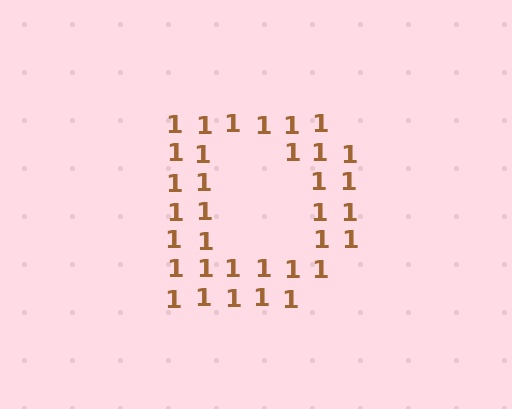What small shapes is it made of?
It is made of small digit 1's.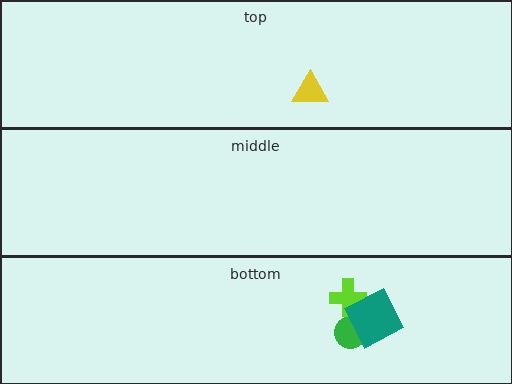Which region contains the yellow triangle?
The top region.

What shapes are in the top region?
The yellow triangle.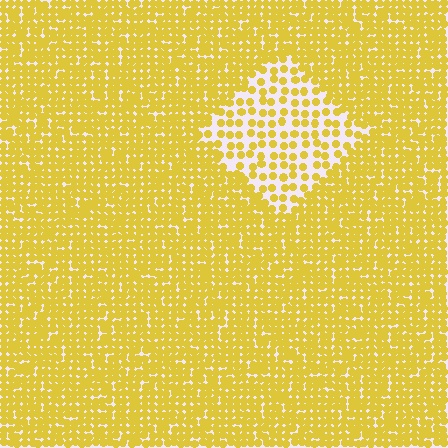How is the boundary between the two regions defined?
The boundary is defined by a change in element density (approximately 2.3x ratio). All elements are the same color, size, and shape.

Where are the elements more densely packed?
The elements are more densely packed outside the diamond boundary.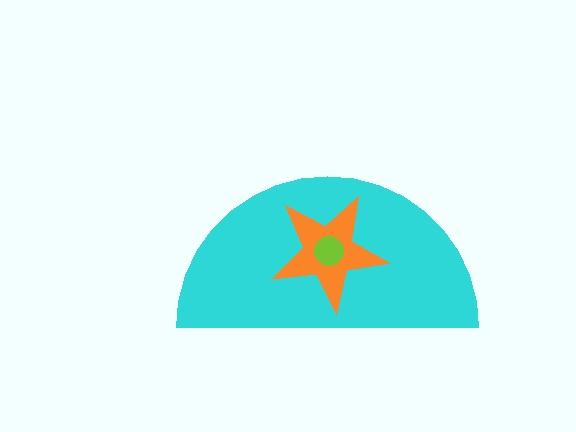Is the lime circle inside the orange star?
Yes.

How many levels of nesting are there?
3.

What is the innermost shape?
The lime circle.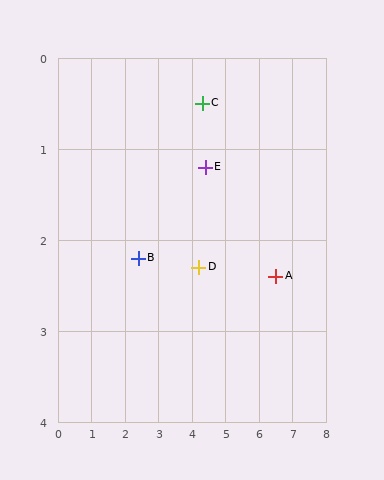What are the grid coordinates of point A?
Point A is at approximately (6.5, 2.4).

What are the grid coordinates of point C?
Point C is at approximately (4.3, 0.5).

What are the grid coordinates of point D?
Point D is at approximately (4.2, 2.3).